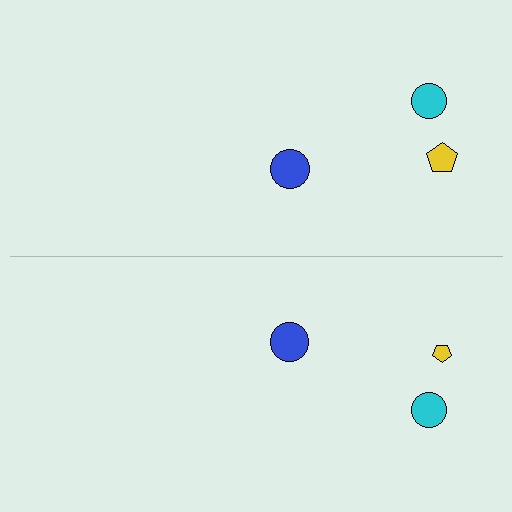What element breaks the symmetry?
The yellow pentagon on the bottom side has a different size than its mirror counterpart.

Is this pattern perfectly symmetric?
No, the pattern is not perfectly symmetric. The yellow pentagon on the bottom side has a different size than its mirror counterpart.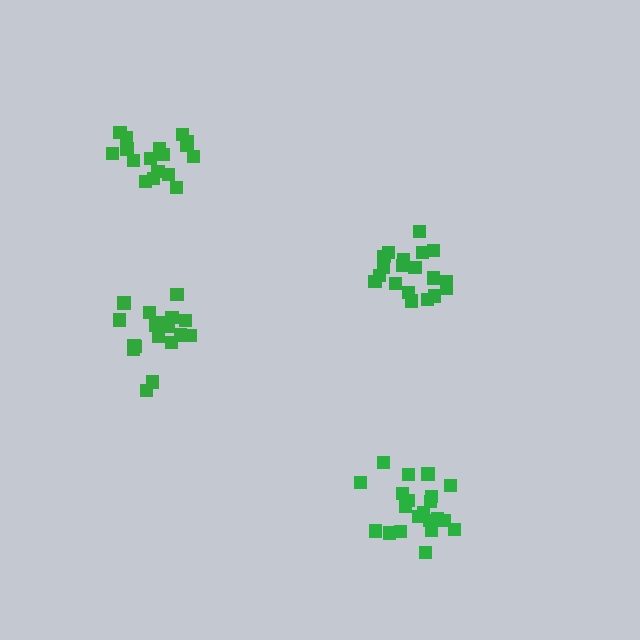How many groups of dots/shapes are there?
There are 4 groups.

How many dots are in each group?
Group 1: 21 dots, Group 2: 19 dots, Group 3: 17 dots, Group 4: 18 dots (75 total).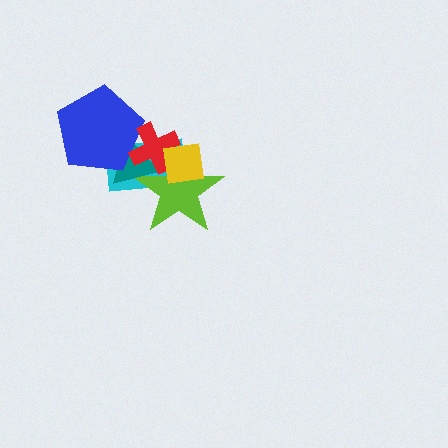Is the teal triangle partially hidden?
Yes, it is partially covered by another shape.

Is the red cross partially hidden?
Yes, it is partially covered by another shape.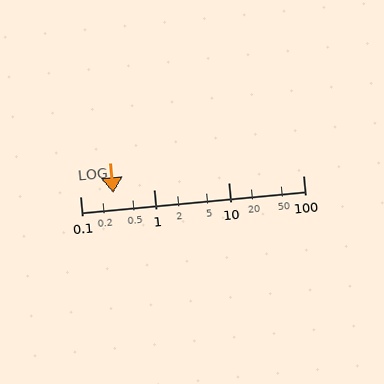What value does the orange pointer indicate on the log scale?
The pointer indicates approximately 0.28.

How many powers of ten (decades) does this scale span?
The scale spans 3 decades, from 0.1 to 100.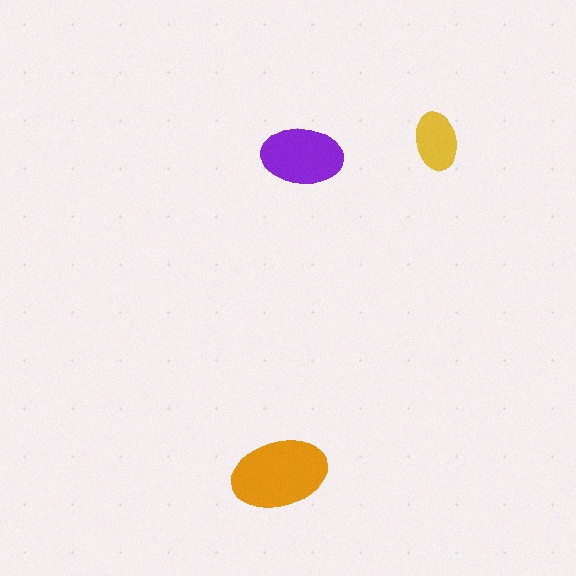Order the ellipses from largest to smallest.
the orange one, the purple one, the yellow one.